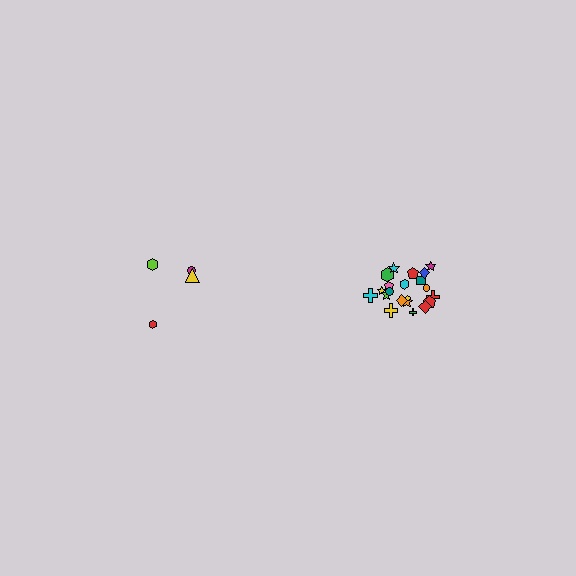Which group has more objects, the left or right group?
The right group.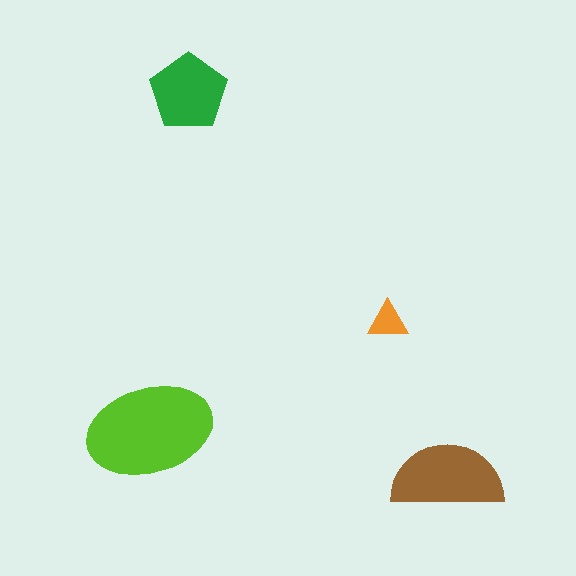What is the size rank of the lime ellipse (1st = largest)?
1st.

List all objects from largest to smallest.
The lime ellipse, the brown semicircle, the green pentagon, the orange triangle.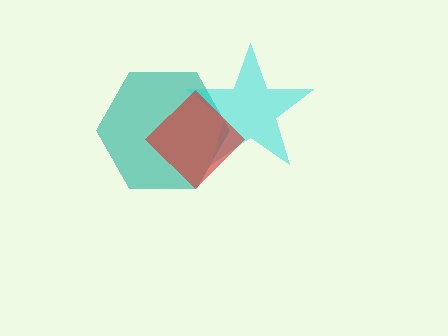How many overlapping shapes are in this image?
There are 3 overlapping shapes in the image.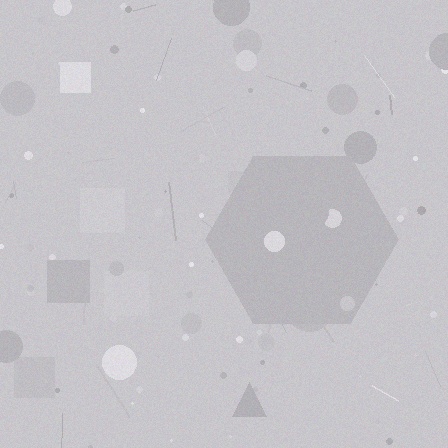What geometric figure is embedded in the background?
A hexagon is embedded in the background.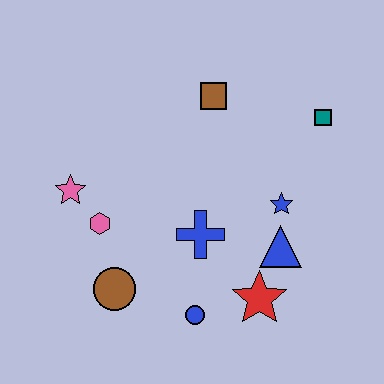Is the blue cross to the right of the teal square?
No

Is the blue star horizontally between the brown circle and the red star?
No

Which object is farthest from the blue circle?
The teal square is farthest from the blue circle.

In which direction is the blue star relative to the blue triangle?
The blue star is above the blue triangle.